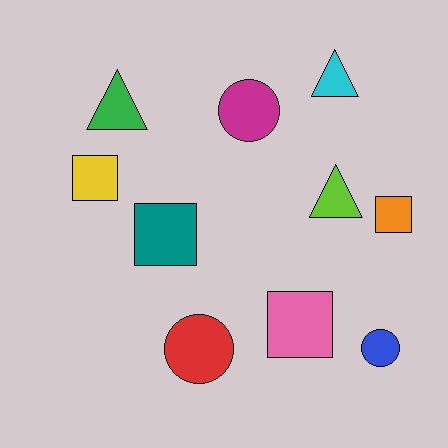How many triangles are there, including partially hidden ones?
There are 3 triangles.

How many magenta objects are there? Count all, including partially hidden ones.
There is 1 magenta object.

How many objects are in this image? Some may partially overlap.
There are 10 objects.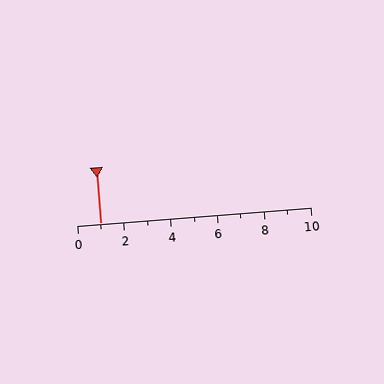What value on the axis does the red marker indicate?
The marker indicates approximately 1.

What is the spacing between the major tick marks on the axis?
The major ticks are spaced 2 apart.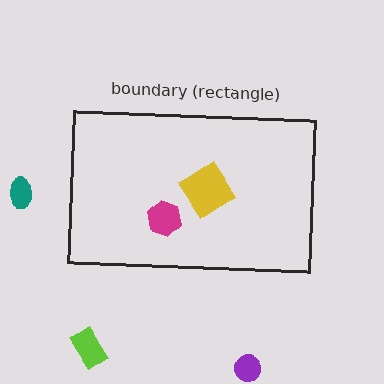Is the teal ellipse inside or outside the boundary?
Outside.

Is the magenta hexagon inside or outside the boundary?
Inside.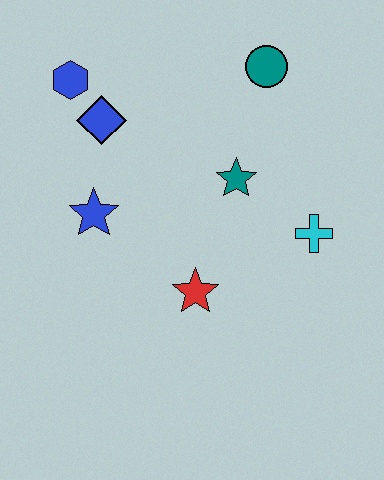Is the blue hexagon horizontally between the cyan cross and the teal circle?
No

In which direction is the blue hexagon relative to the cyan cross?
The blue hexagon is to the left of the cyan cross.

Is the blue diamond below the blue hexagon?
Yes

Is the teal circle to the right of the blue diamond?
Yes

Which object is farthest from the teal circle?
The red star is farthest from the teal circle.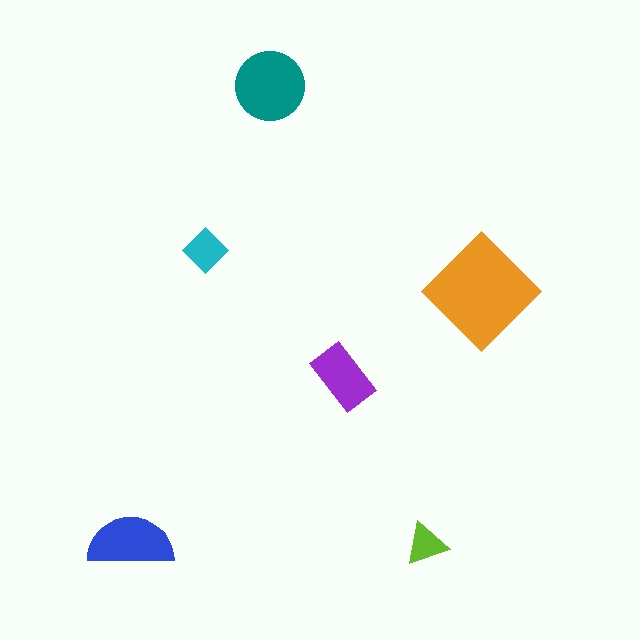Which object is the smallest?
The lime triangle.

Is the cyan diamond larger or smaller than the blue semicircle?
Smaller.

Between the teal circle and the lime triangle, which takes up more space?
The teal circle.